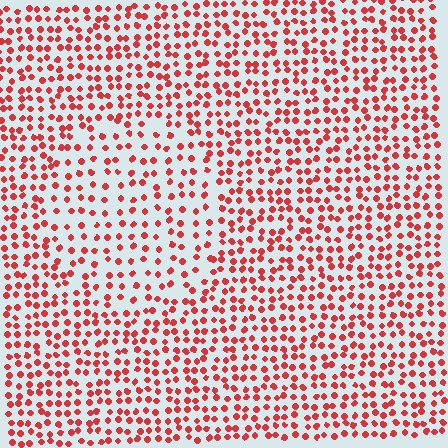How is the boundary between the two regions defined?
The boundary is defined by a change in element density (approximately 1.6x ratio). All elements are the same color, size, and shape.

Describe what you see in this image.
The image contains small red elements arranged at two different densities. A circle-shaped region is visible where the elements are less densely packed than the surrounding area.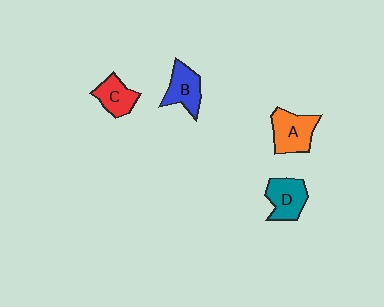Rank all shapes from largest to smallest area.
From largest to smallest: A (orange), D (teal), B (blue), C (red).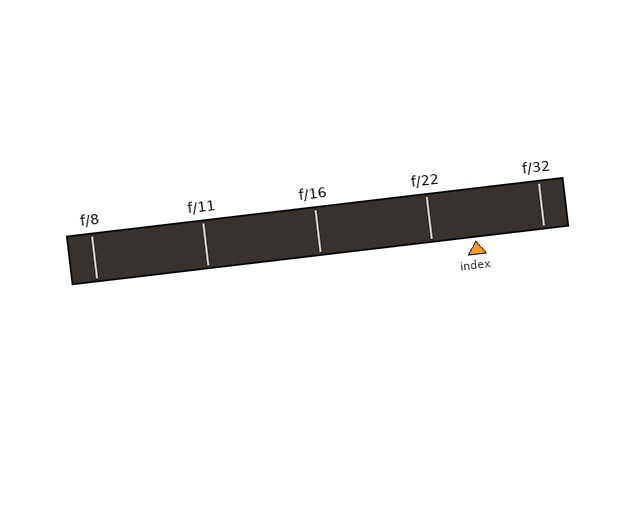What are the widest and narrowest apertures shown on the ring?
The widest aperture shown is f/8 and the narrowest is f/32.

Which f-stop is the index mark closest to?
The index mark is closest to f/22.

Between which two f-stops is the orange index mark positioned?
The index mark is between f/22 and f/32.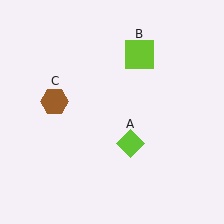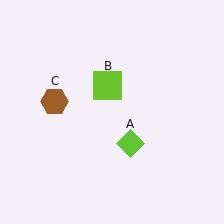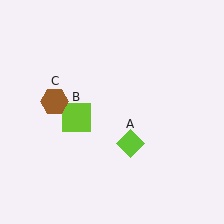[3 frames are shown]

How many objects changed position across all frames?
1 object changed position: lime square (object B).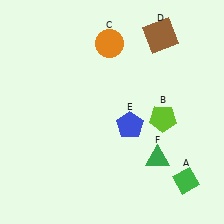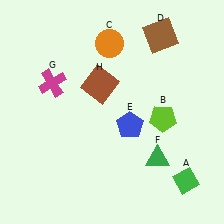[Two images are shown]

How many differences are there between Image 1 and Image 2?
There are 2 differences between the two images.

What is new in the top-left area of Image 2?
A brown square (H) was added in the top-left area of Image 2.